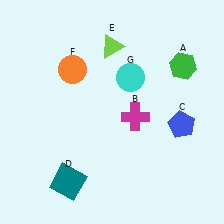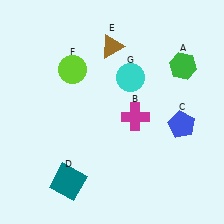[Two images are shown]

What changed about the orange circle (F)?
In Image 1, F is orange. In Image 2, it changed to lime.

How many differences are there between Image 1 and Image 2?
There are 2 differences between the two images.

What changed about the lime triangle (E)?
In Image 1, E is lime. In Image 2, it changed to brown.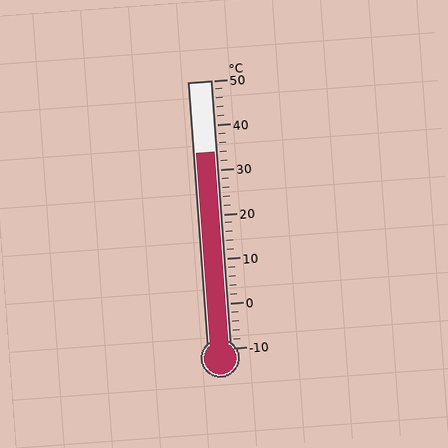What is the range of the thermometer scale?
The thermometer scale ranges from -10°C to 50°C.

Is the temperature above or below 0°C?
The temperature is above 0°C.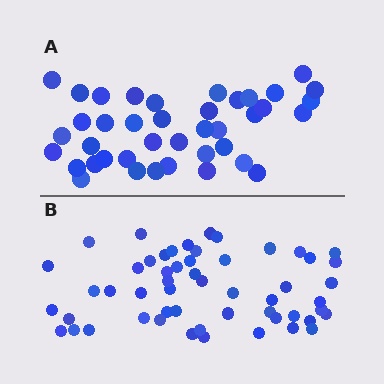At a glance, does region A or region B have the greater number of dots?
Region B (the bottom region) has more dots.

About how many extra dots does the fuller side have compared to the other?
Region B has approximately 15 more dots than region A.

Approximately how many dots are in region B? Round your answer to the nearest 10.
About 50 dots. (The exact count is 54, which rounds to 50.)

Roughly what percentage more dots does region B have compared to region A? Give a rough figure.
About 35% more.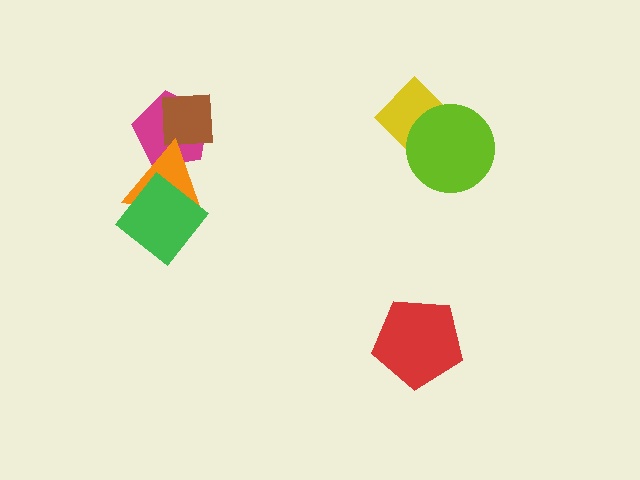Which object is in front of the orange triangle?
The green diamond is in front of the orange triangle.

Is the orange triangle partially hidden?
Yes, it is partially covered by another shape.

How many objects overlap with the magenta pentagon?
2 objects overlap with the magenta pentagon.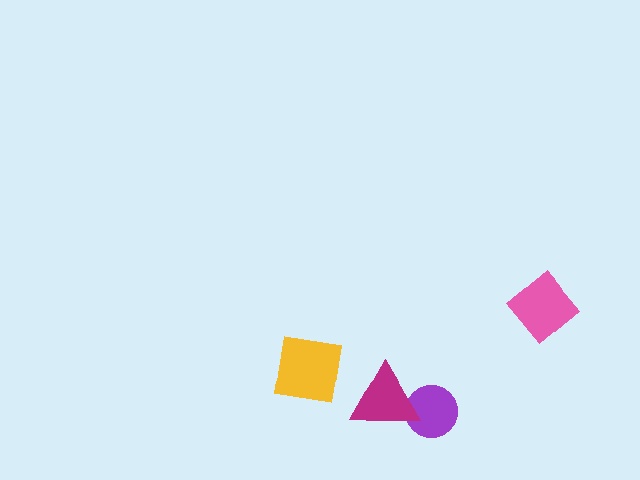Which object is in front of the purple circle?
The magenta triangle is in front of the purple circle.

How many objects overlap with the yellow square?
0 objects overlap with the yellow square.